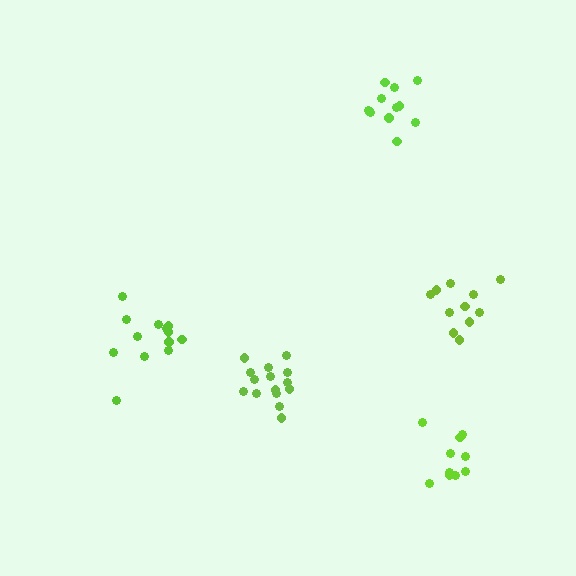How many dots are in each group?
Group 1: 13 dots, Group 2: 10 dots, Group 3: 12 dots, Group 4: 11 dots, Group 5: 15 dots (61 total).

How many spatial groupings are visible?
There are 5 spatial groupings.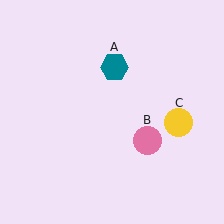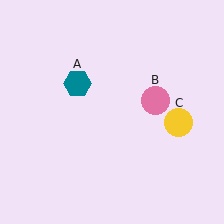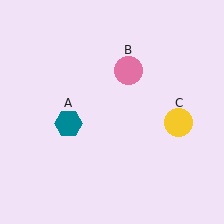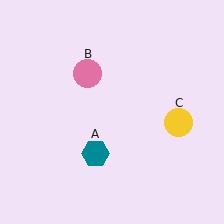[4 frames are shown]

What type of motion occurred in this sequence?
The teal hexagon (object A), pink circle (object B) rotated counterclockwise around the center of the scene.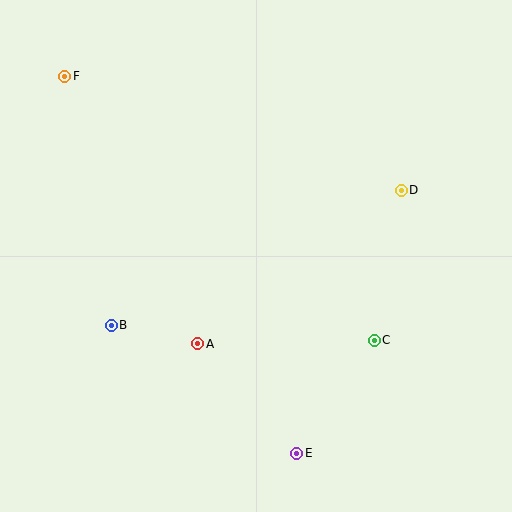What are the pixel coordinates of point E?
Point E is at (297, 453).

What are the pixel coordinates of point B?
Point B is at (111, 325).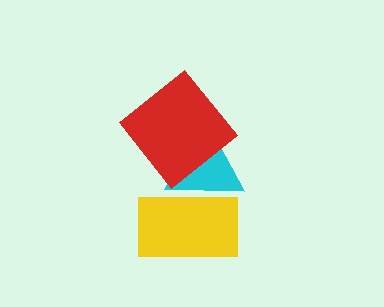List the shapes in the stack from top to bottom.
From top to bottom: the red diamond, the cyan triangle, the yellow rectangle.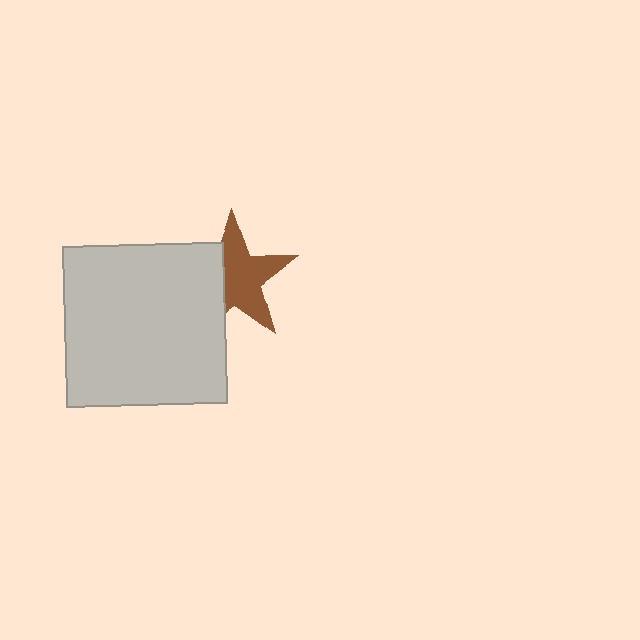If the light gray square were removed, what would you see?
You would see the complete brown star.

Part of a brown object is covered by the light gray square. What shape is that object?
It is a star.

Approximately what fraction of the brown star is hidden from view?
Roughly 36% of the brown star is hidden behind the light gray square.